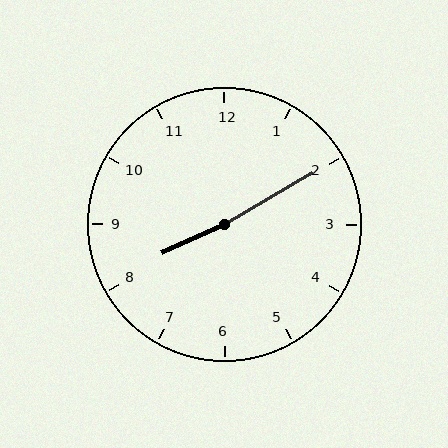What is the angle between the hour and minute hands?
Approximately 175 degrees.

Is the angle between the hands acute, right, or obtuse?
It is obtuse.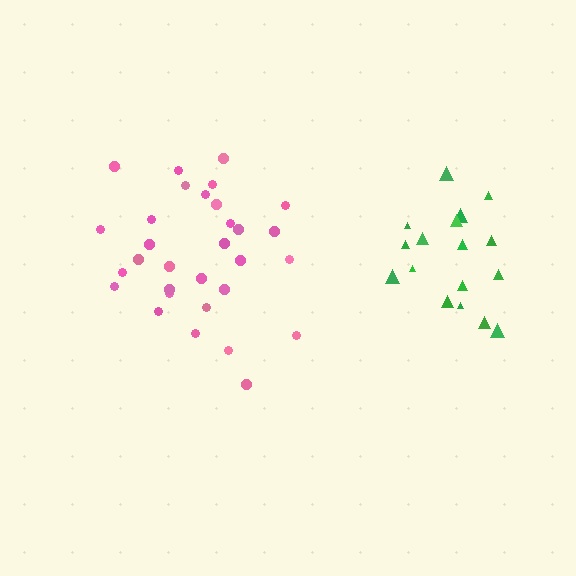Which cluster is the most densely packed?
Green.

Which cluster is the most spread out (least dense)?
Pink.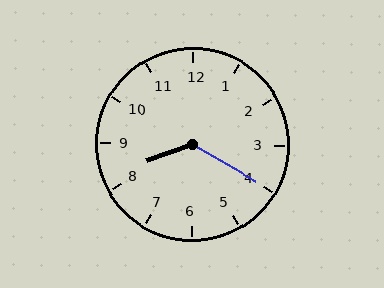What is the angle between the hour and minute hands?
Approximately 130 degrees.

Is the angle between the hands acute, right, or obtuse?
It is obtuse.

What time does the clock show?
8:20.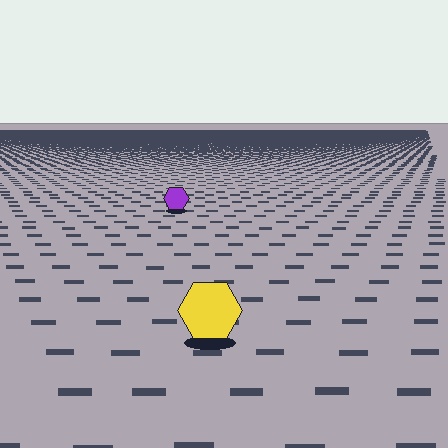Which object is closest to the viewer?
The yellow hexagon is closest. The texture marks near it are larger and more spread out.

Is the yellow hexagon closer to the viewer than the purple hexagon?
Yes. The yellow hexagon is closer — you can tell from the texture gradient: the ground texture is coarser near it.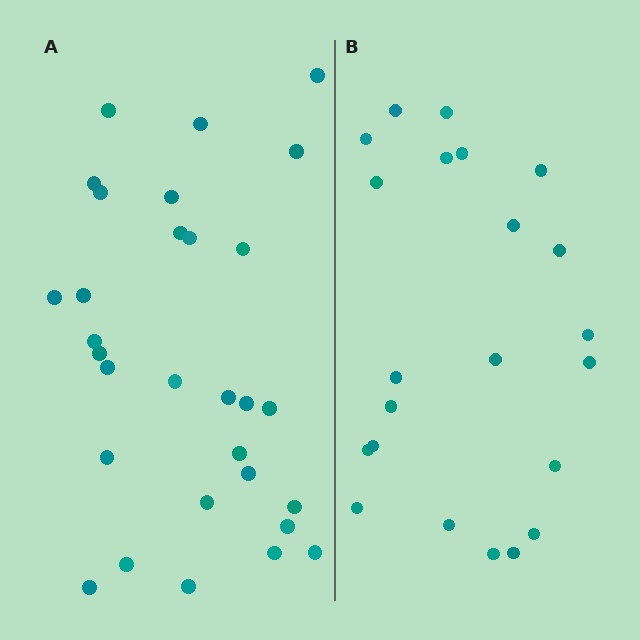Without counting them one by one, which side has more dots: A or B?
Region A (the left region) has more dots.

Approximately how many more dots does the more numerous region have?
Region A has roughly 8 or so more dots than region B.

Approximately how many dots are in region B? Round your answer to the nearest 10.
About 20 dots. (The exact count is 22, which rounds to 20.)